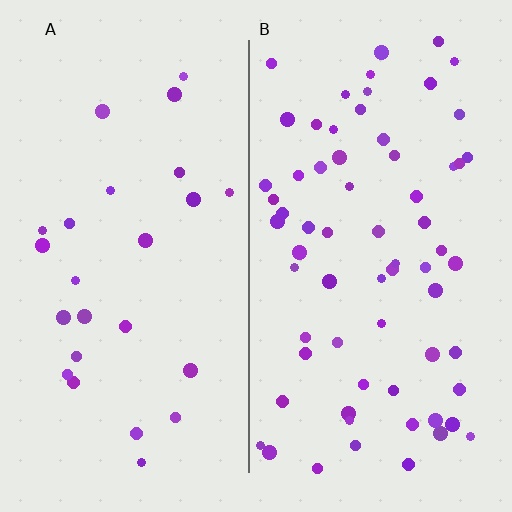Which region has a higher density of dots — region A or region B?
B (the right).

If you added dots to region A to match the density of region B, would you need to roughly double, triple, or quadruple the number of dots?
Approximately triple.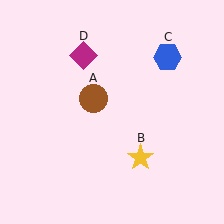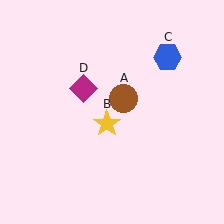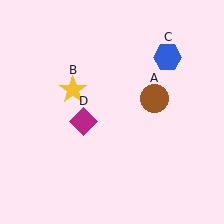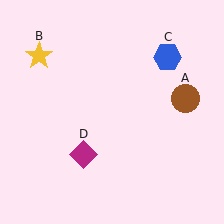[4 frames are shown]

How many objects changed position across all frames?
3 objects changed position: brown circle (object A), yellow star (object B), magenta diamond (object D).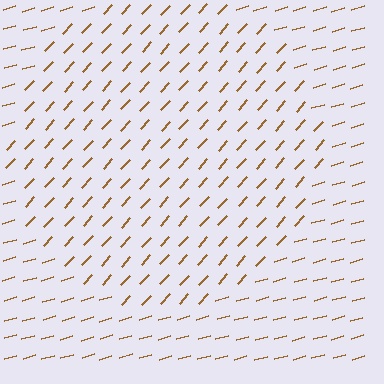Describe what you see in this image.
The image is filled with small brown line segments. A circle region in the image has lines oriented differently from the surrounding lines, creating a visible texture boundary.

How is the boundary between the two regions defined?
The boundary is defined purely by a change in line orientation (approximately 32 degrees difference). All lines are the same color and thickness.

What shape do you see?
I see a circle.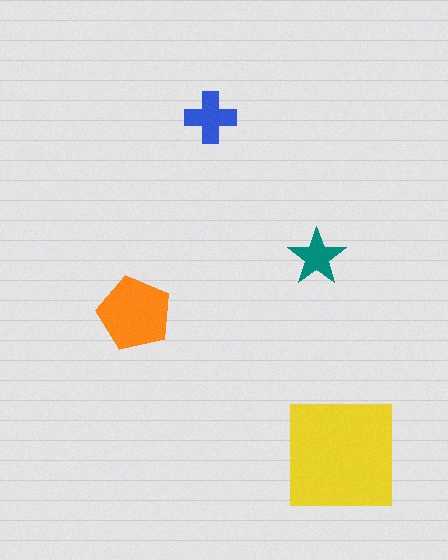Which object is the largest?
The yellow square.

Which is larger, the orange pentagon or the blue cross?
The orange pentagon.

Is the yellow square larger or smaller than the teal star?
Larger.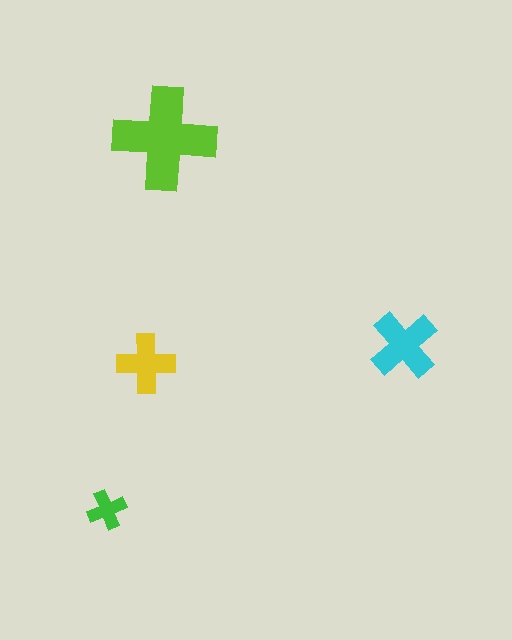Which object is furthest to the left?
The green cross is leftmost.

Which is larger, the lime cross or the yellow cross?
The lime one.